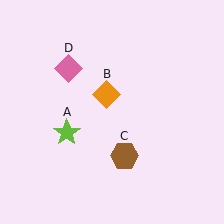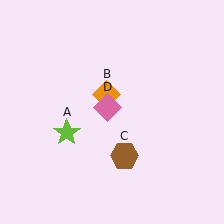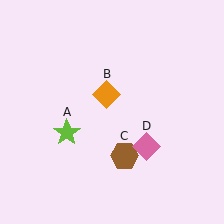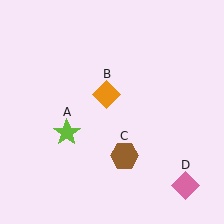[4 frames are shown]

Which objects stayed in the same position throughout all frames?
Lime star (object A) and orange diamond (object B) and brown hexagon (object C) remained stationary.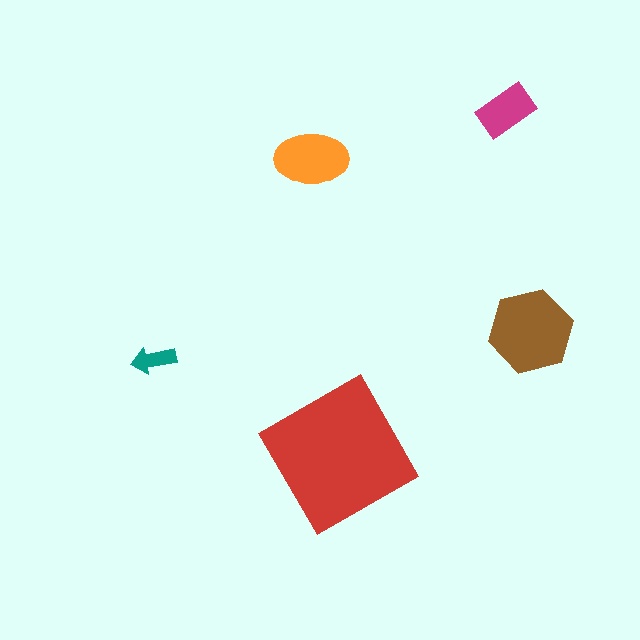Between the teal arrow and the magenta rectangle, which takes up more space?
The magenta rectangle.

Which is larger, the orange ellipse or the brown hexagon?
The brown hexagon.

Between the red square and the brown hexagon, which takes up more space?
The red square.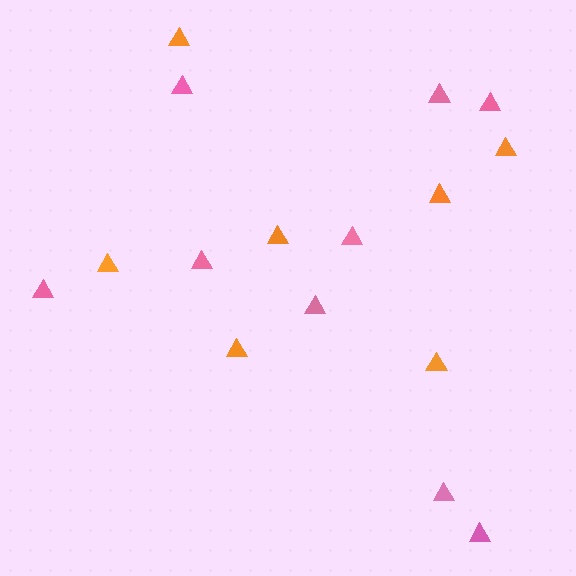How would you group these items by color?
There are 2 groups: one group of pink triangles (9) and one group of orange triangles (7).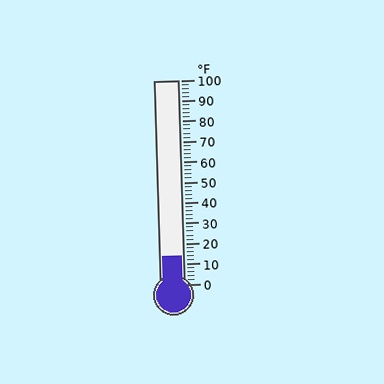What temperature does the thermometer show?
The thermometer shows approximately 14°F.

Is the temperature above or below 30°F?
The temperature is below 30°F.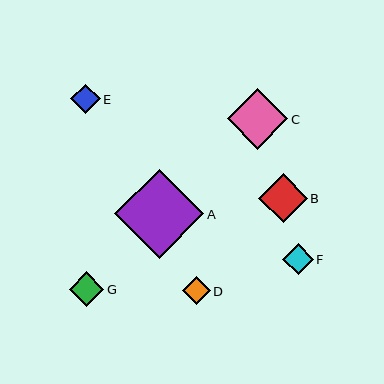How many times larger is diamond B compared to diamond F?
Diamond B is approximately 1.6 times the size of diamond F.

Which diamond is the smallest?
Diamond D is the smallest with a size of approximately 27 pixels.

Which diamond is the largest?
Diamond A is the largest with a size of approximately 89 pixels.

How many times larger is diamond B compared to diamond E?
Diamond B is approximately 1.6 times the size of diamond E.